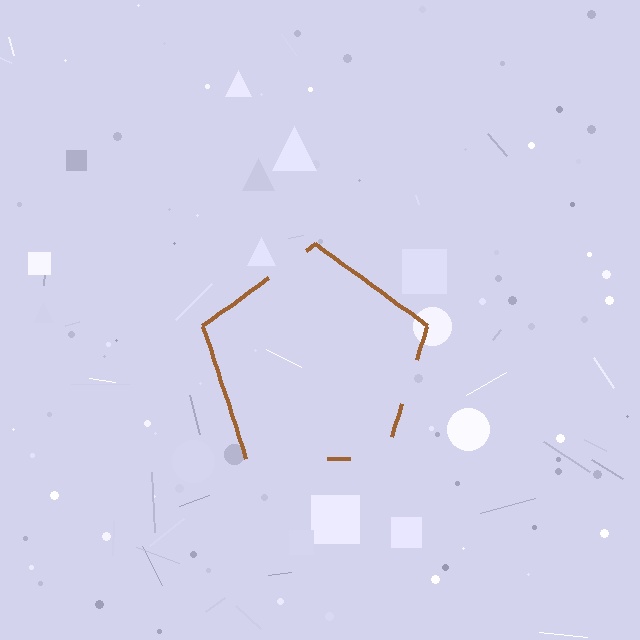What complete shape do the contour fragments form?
The contour fragments form a pentagon.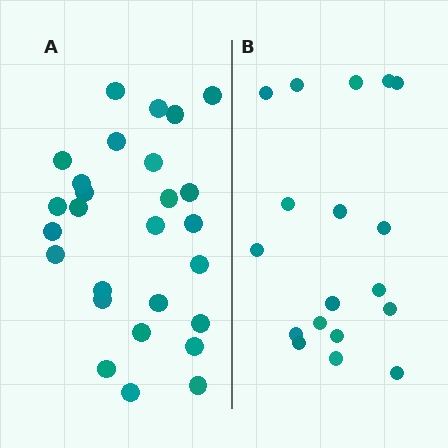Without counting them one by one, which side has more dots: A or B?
Region A (the left region) has more dots.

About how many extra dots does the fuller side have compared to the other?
Region A has roughly 8 or so more dots than region B.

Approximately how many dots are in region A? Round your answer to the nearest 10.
About 30 dots. (The exact count is 27, which rounds to 30.)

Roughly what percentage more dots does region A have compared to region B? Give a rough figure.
About 50% more.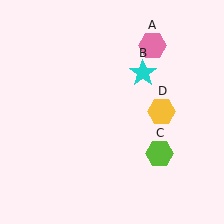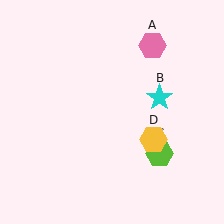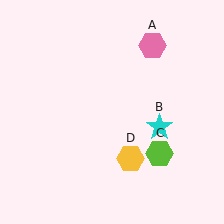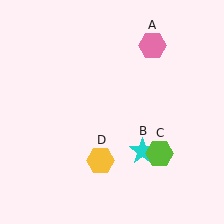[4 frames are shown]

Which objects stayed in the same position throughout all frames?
Pink hexagon (object A) and lime hexagon (object C) remained stationary.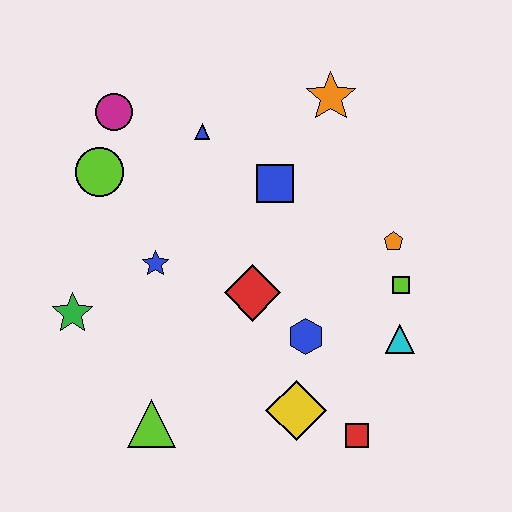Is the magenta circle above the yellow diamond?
Yes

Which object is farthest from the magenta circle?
The red square is farthest from the magenta circle.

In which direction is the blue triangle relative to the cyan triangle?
The blue triangle is above the cyan triangle.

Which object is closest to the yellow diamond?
The red square is closest to the yellow diamond.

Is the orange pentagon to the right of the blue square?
Yes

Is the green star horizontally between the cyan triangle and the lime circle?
No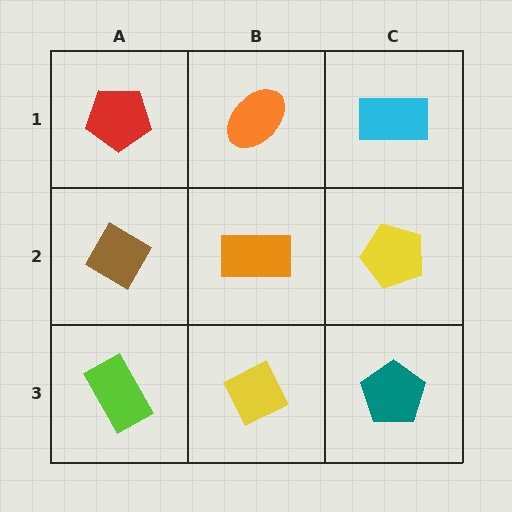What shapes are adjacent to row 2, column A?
A red pentagon (row 1, column A), a lime rectangle (row 3, column A), an orange rectangle (row 2, column B).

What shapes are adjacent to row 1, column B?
An orange rectangle (row 2, column B), a red pentagon (row 1, column A), a cyan rectangle (row 1, column C).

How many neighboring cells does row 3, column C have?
2.